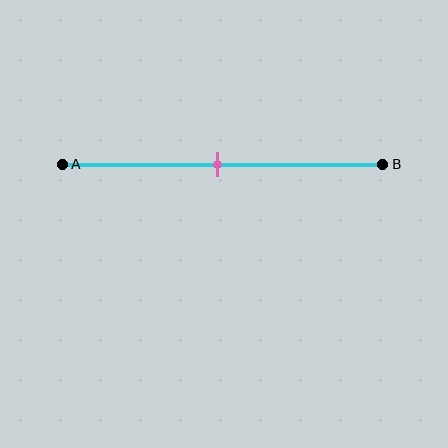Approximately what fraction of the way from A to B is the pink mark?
The pink mark is approximately 50% of the way from A to B.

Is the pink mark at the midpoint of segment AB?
Yes, the mark is approximately at the midpoint.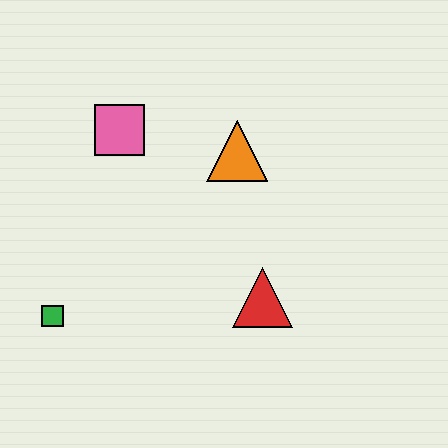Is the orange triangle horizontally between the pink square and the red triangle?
Yes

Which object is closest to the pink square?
The orange triangle is closest to the pink square.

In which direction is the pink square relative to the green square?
The pink square is above the green square.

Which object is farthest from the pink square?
The red triangle is farthest from the pink square.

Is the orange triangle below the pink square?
Yes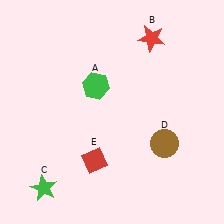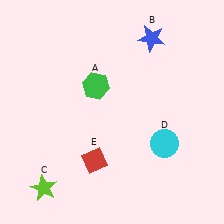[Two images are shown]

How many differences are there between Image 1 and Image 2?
There are 3 differences between the two images.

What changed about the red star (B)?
In Image 1, B is red. In Image 2, it changed to blue.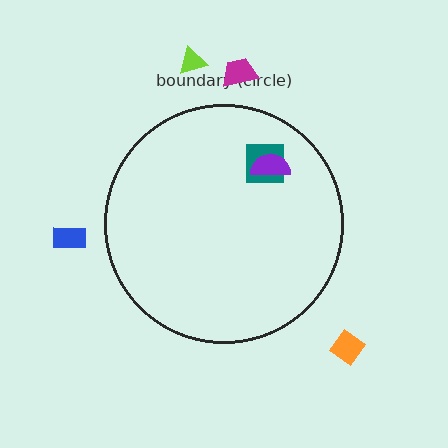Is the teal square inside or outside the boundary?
Inside.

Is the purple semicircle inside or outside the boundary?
Inside.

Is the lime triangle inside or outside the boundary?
Outside.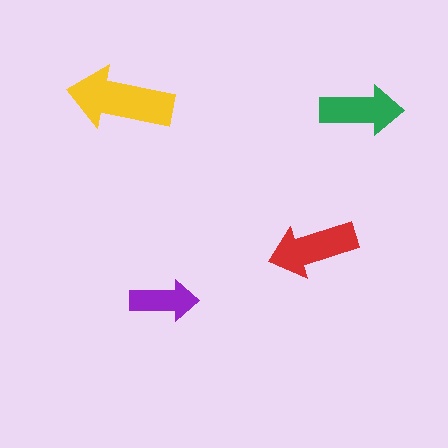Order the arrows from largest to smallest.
the yellow one, the red one, the green one, the purple one.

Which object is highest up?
The yellow arrow is topmost.